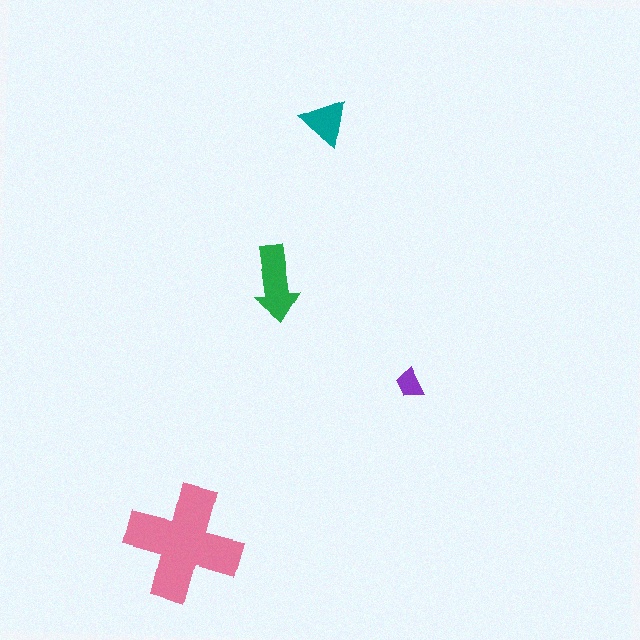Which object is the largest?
The pink cross.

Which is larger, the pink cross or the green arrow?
The pink cross.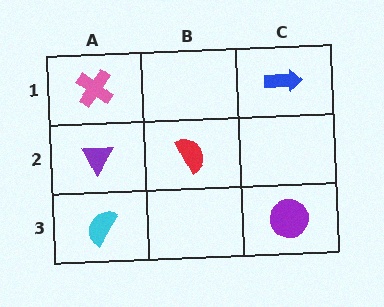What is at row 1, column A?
A pink cross.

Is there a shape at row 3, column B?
No, that cell is empty.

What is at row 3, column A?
A cyan semicircle.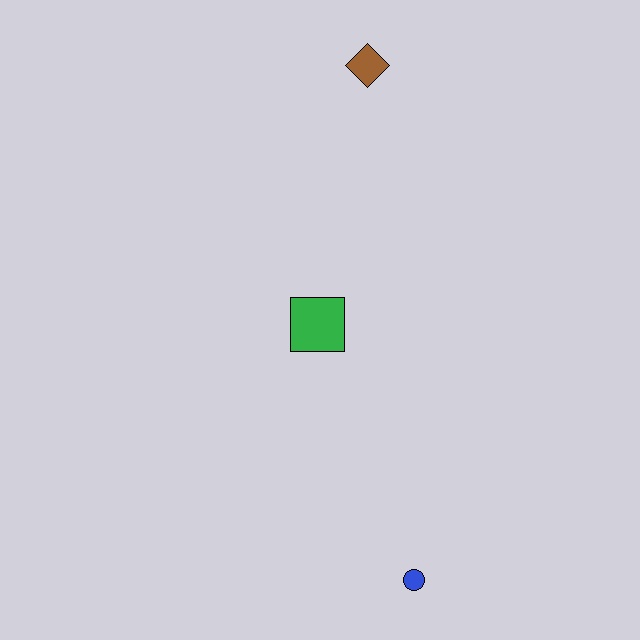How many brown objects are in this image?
There is 1 brown object.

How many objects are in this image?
There are 3 objects.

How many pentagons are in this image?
There are no pentagons.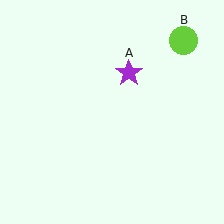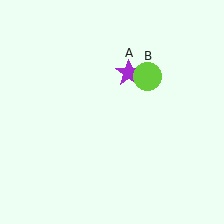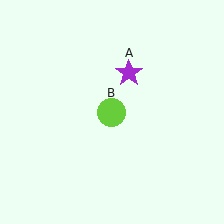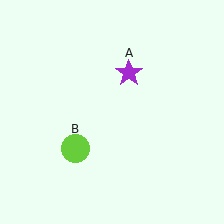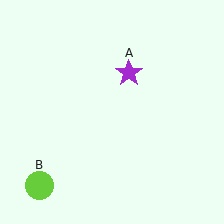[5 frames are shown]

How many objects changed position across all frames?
1 object changed position: lime circle (object B).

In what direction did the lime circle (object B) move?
The lime circle (object B) moved down and to the left.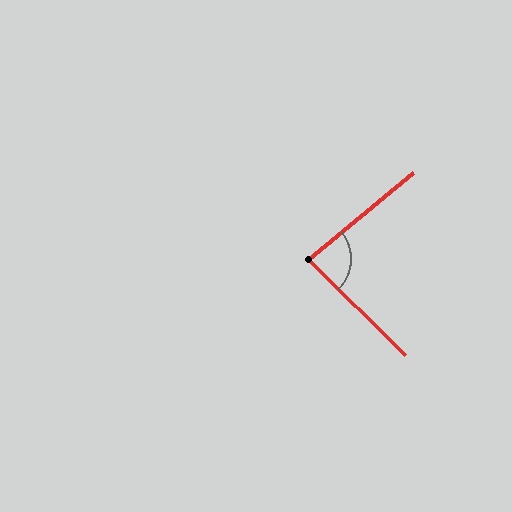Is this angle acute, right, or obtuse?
It is acute.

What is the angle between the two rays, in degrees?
Approximately 84 degrees.